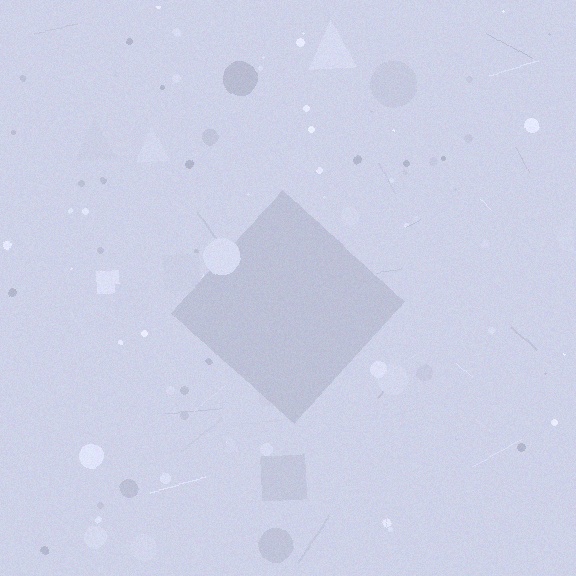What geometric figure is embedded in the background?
A diamond is embedded in the background.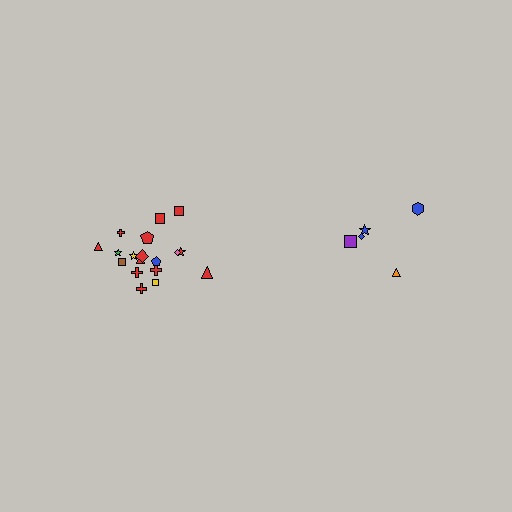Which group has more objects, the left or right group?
The left group.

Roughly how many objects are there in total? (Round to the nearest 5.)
Roughly 25 objects in total.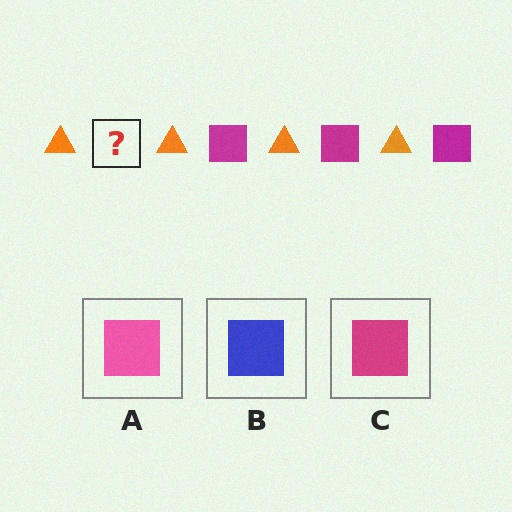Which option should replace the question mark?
Option C.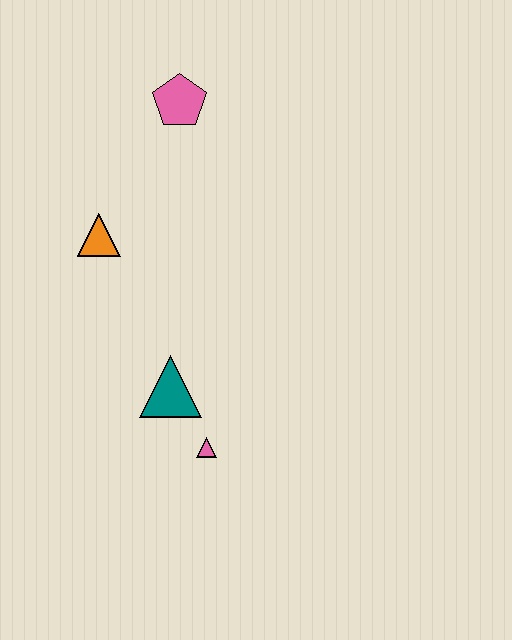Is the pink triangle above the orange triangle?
No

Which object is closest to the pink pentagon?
The orange triangle is closest to the pink pentagon.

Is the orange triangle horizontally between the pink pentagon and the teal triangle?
No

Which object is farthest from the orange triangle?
The pink triangle is farthest from the orange triangle.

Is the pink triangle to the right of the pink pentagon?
Yes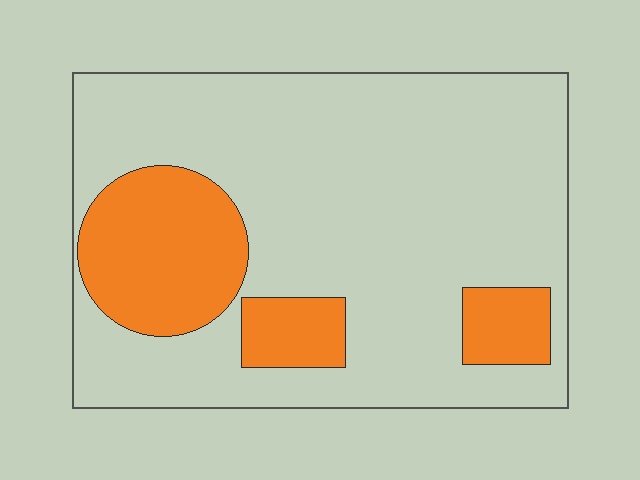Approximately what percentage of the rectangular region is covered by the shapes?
Approximately 20%.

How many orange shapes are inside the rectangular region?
3.